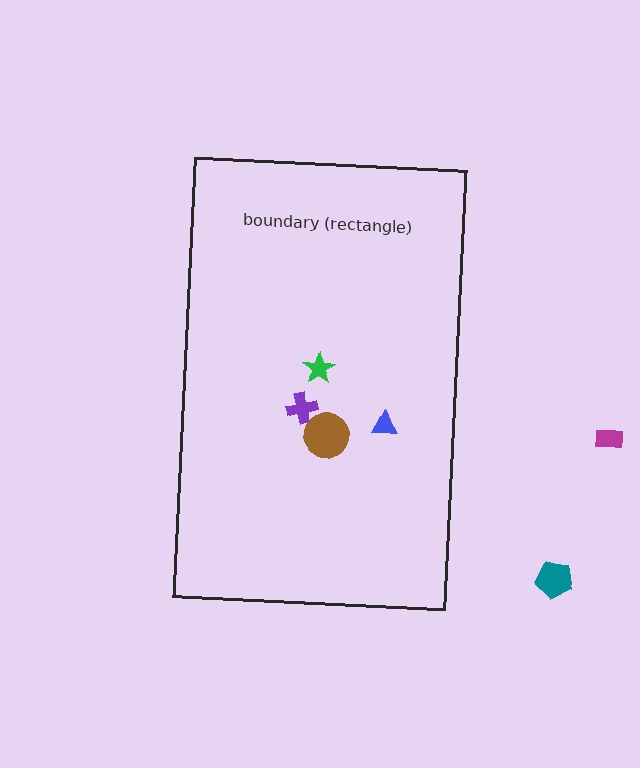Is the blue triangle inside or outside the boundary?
Inside.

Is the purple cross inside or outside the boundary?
Inside.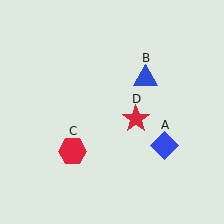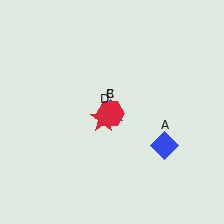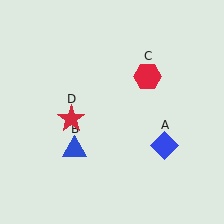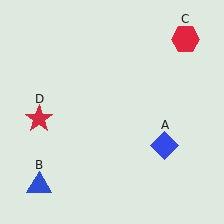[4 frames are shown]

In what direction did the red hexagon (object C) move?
The red hexagon (object C) moved up and to the right.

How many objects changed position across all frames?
3 objects changed position: blue triangle (object B), red hexagon (object C), red star (object D).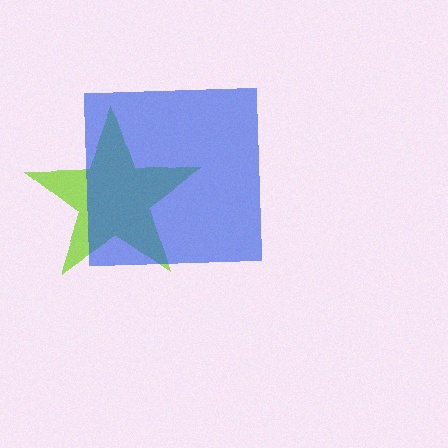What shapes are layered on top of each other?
The layered shapes are: a lime star, a blue square.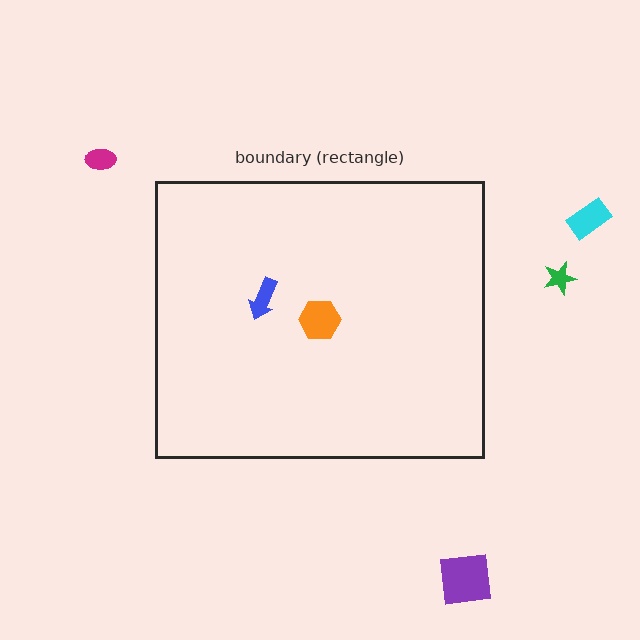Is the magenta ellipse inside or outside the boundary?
Outside.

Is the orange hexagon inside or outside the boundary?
Inside.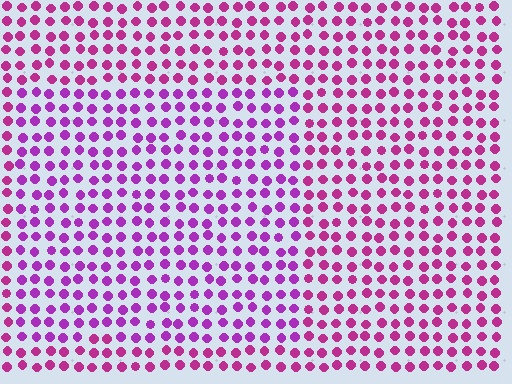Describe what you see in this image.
The image is filled with small magenta elements in a uniform arrangement. A rectangle-shaped region is visible where the elements are tinted to a slightly different hue, forming a subtle color boundary.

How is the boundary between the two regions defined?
The boundary is defined purely by a slight shift in hue (about 27 degrees). Spacing, size, and orientation are identical on both sides.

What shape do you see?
I see a rectangle.